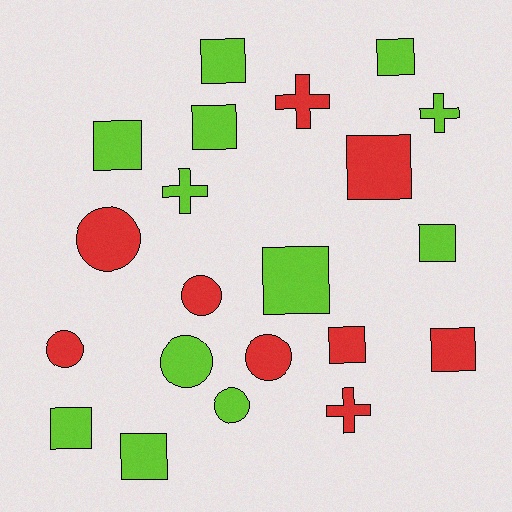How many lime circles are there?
There are 2 lime circles.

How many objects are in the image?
There are 21 objects.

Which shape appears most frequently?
Square, with 11 objects.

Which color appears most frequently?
Lime, with 12 objects.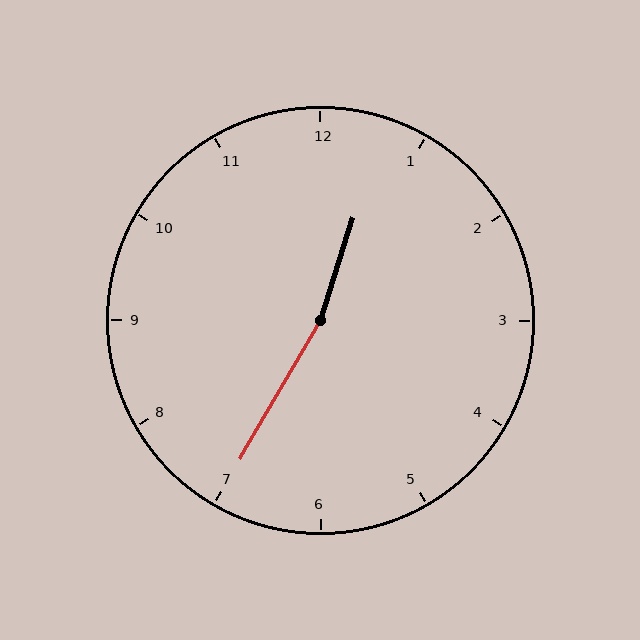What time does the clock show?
12:35.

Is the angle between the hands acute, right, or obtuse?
It is obtuse.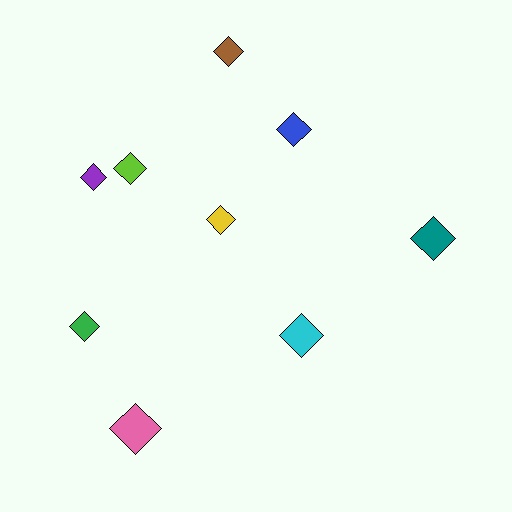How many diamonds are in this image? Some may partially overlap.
There are 9 diamonds.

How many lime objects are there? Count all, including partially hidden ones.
There is 1 lime object.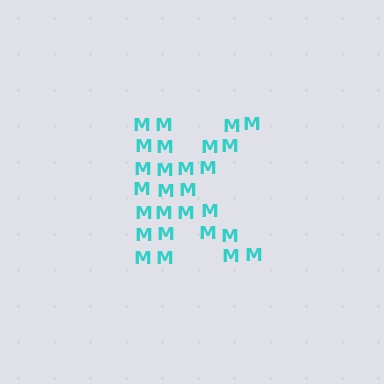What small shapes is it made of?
It is made of small letter M's.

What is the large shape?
The large shape is the letter K.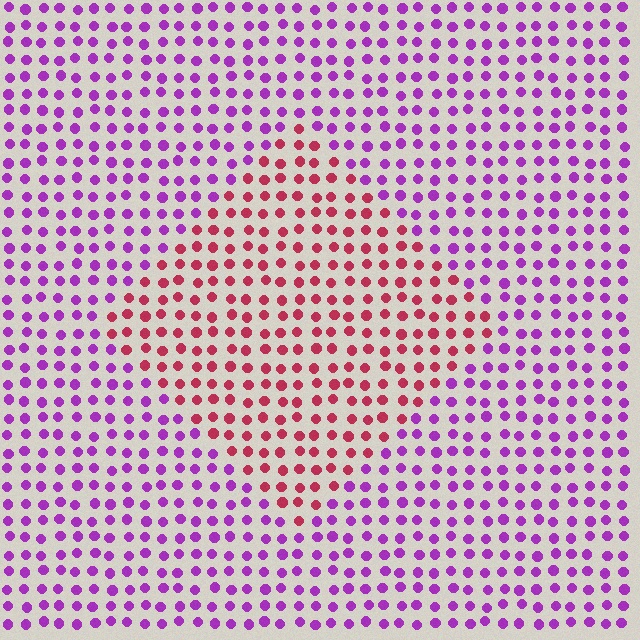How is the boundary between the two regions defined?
The boundary is defined purely by a slight shift in hue (about 53 degrees). Spacing, size, and orientation are identical on both sides.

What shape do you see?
I see a diamond.